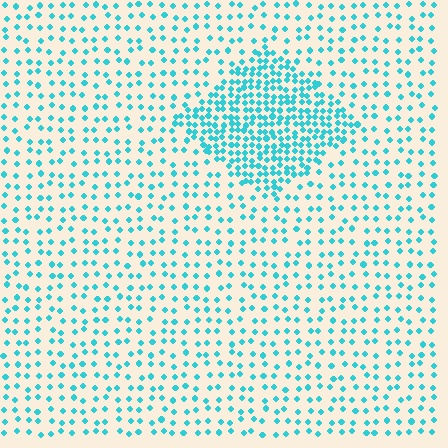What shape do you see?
I see a diamond.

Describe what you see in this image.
The image contains small cyan elements arranged at two different densities. A diamond-shaped region is visible where the elements are more densely packed than the surrounding area.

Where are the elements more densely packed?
The elements are more densely packed inside the diamond boundary.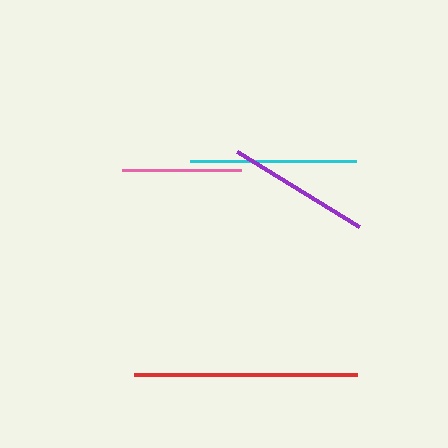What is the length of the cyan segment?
The cyan segment is approximately 166 pixels long.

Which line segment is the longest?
The red line is the longest at approximately 223 pixels.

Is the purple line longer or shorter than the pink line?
The purple line is longer than the pink line.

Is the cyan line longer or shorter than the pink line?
The cyan line is longer than the pink line.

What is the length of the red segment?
The red segment is approximately 223 pixels long.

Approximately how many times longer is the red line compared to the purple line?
The red line is approximately 1.6 times the length of the purple line.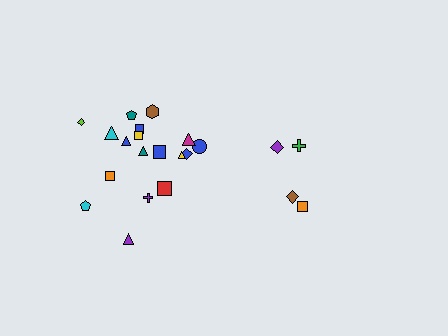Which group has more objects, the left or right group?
The left group.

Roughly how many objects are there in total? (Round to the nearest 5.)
Roughly 20 objects in total.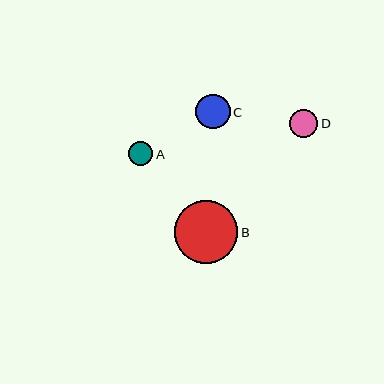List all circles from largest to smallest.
From largest to smallest: B, C, D, A.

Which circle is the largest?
Circle B is the largest with a size of approximately 63 pixels.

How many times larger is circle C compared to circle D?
Circle C is approximately 1.2 times the size of circle D.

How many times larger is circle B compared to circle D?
Circle B is approximately 2.2 times the size of circle D.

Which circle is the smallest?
Circle A is the smallest with a size of approximately 24 pixels.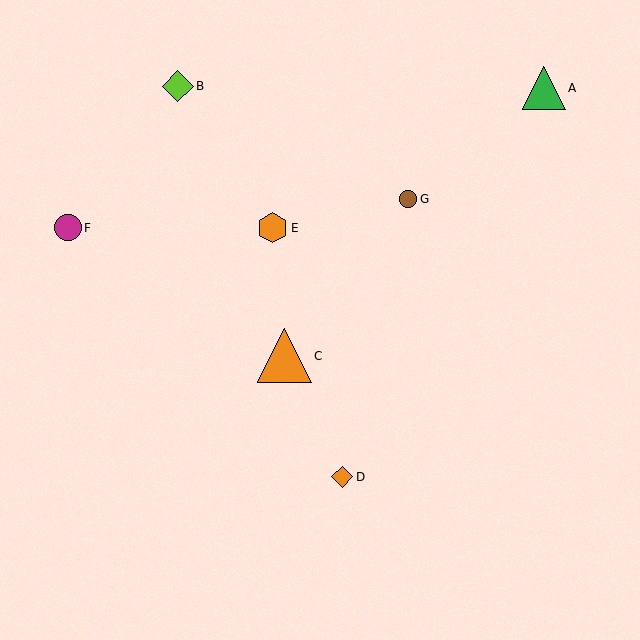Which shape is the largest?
The orange triangle (labeled C) is the largest.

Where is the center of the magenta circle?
The center of the magenta circle is at (68, 228).